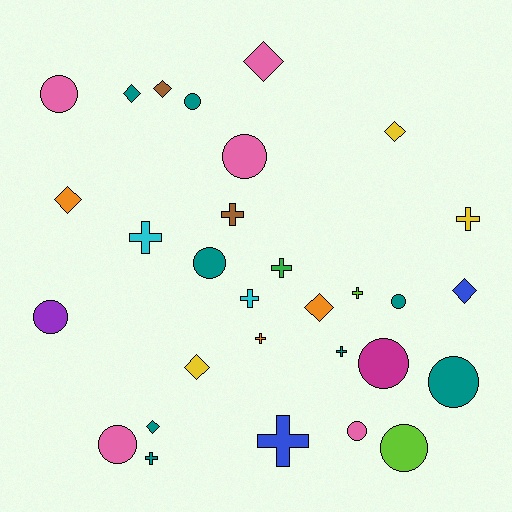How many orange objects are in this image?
There are 3 orange objects.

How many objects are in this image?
There are 30 objects.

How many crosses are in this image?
There are 10 crosses.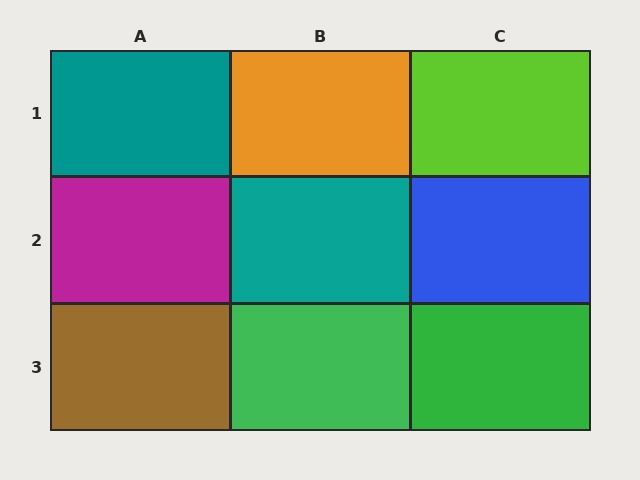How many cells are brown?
1 cell is brown.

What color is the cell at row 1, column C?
Lime.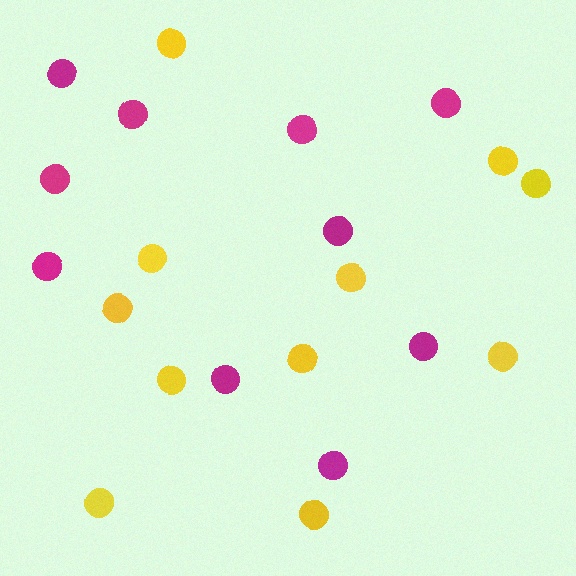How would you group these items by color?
There are 2 groups: one group of magenta circles (10) and one group of yellow circles (11).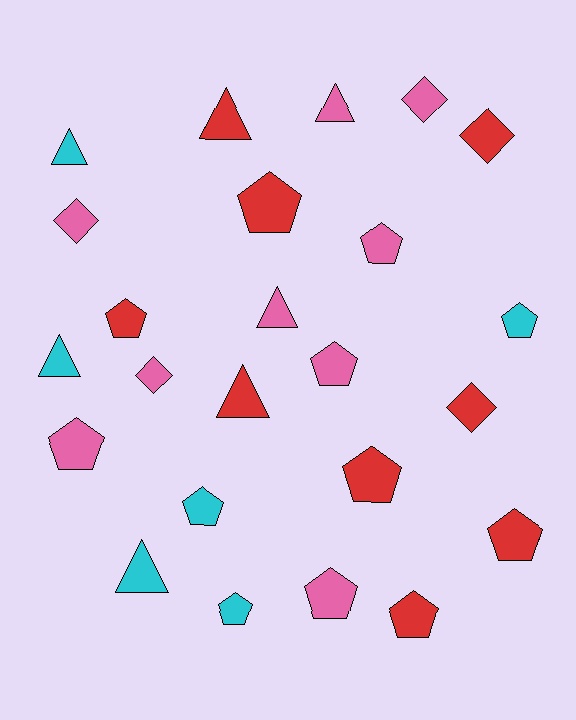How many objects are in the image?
There are 24 objects.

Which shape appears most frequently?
Pentagon, with 12 objects.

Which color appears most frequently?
Red, with 9 objects.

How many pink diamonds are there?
There are 3 pink diamonds.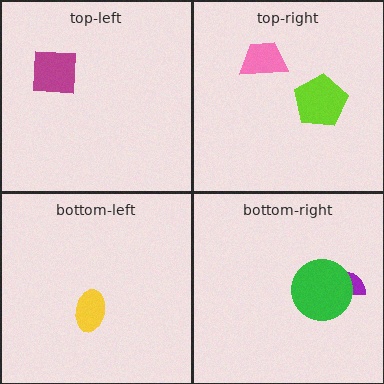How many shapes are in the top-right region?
2.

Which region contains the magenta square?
The top-left region.